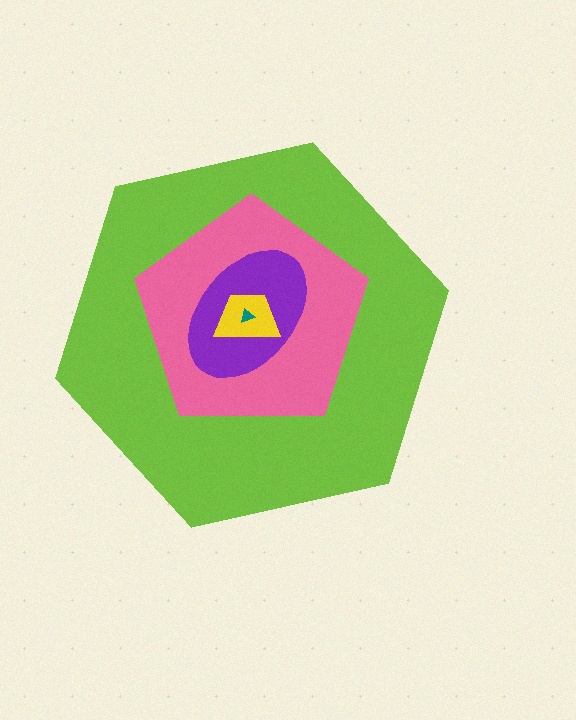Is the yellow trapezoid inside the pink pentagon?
Yes.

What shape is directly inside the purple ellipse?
The yellow trapezoid.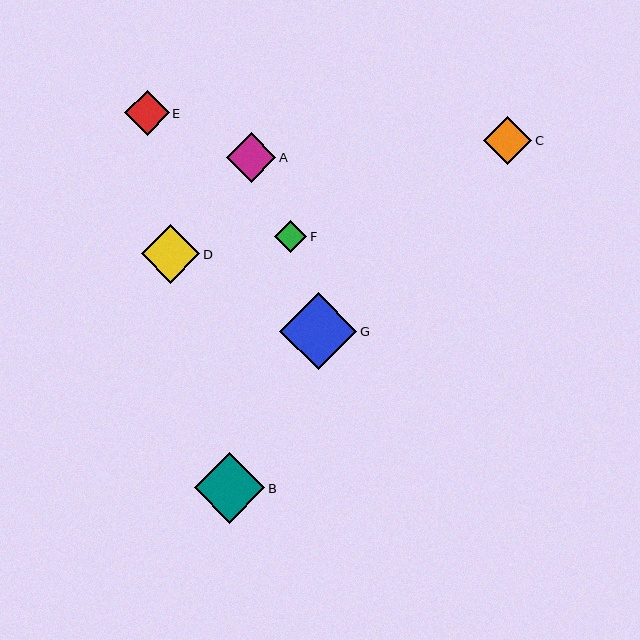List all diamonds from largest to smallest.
From largest to smallest: G, B, D, A, C, E, F.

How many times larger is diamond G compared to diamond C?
Diamond G is approximately 1.6 times the size of diamond C.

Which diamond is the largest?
Diamond G is the largest with a size of approximately 77 pixels.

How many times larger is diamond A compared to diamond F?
Diamond A is approximately 1.5 times the size of diamond F.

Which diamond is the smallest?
Diamond F is the smallest with a size of approximately 32 pixels.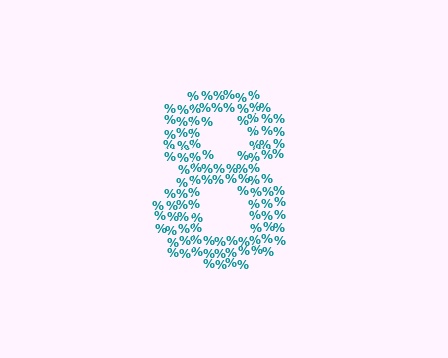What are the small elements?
The small elements are percent signs.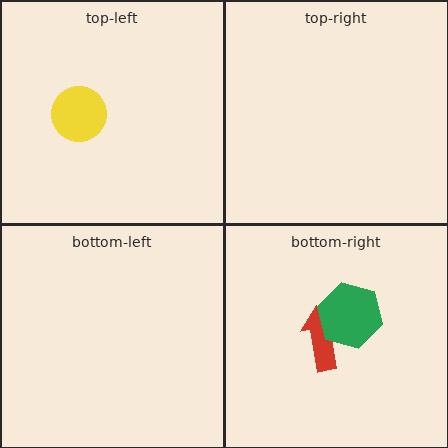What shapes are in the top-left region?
The yellow circle.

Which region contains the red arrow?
The bottom-right region.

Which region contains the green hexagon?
The bottom-right region.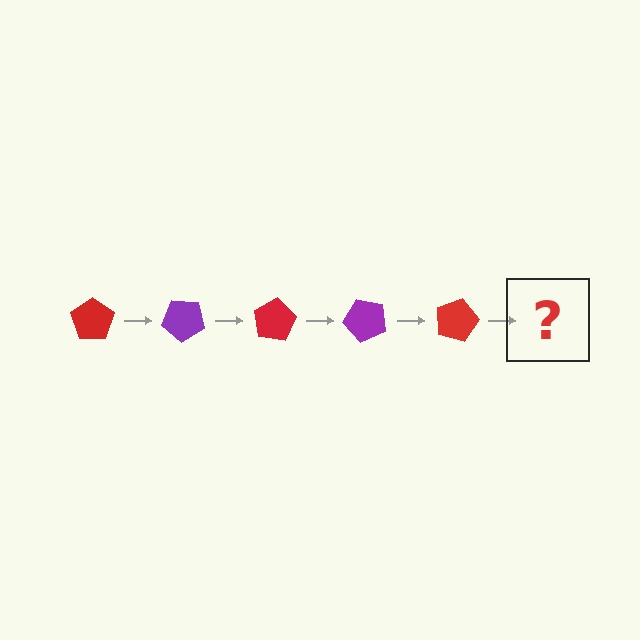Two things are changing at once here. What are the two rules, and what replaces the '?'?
The two rules are that it rotates 40 degrees each step and the color cycles through red and purple. The '?' should be a purple pentagon, rotated 200 degrees from the start.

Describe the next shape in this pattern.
It should be a purple pentagon, rotated 200 degrees from the start.